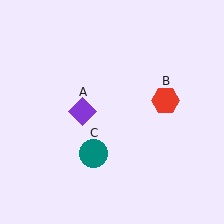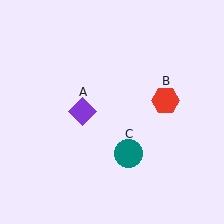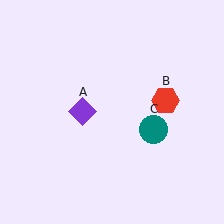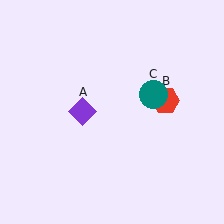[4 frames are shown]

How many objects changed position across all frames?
1 object changed position: teal circle (object C).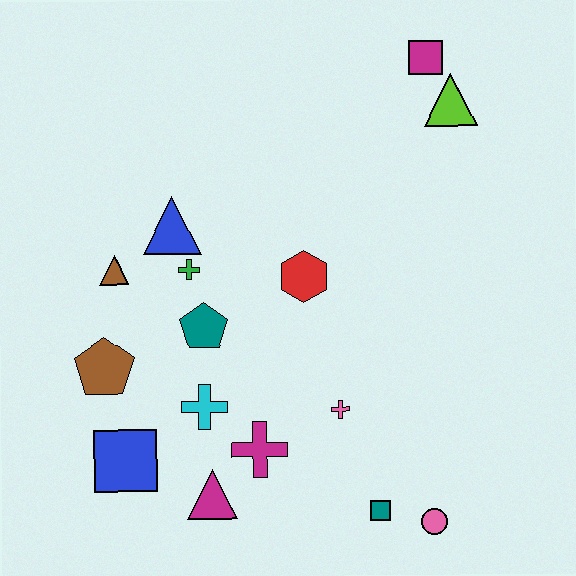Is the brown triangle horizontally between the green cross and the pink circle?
No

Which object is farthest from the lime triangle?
The blue square is farthest from the lime triangle.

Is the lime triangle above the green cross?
Yes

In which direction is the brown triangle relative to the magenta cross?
The brown triangle is above the magenta cross.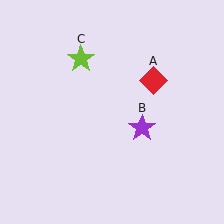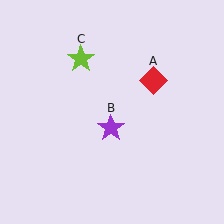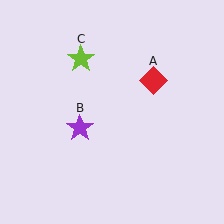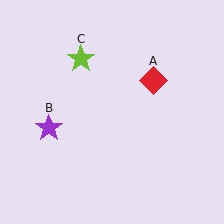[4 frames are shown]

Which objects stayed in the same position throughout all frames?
Red diamond (object A) and lime star (object C) remained stationary.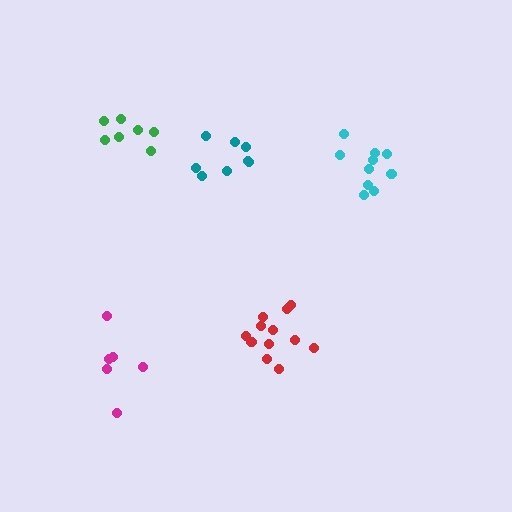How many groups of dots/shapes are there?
There are 5 groups.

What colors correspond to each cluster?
The clusters are colored: red, teal, magenta, green, cyan.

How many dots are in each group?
Group 1: 12 dots, Group 2: 8 dots, Group 3: 6 dots, Group 4: 7 dots, Group 5: 11 dots (44 total).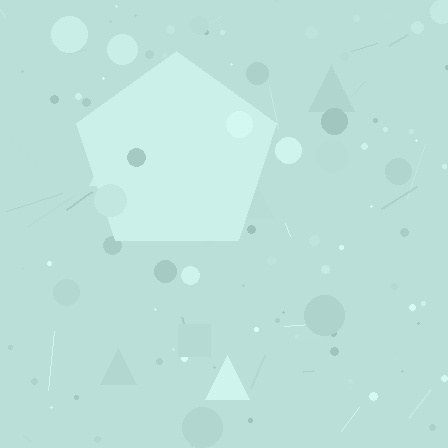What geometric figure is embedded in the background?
A pentagon is embedded in the background.